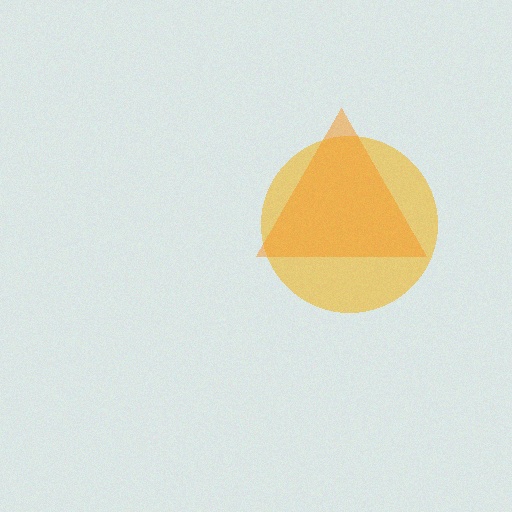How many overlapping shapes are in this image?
There are 2 overlapping shapes in the image.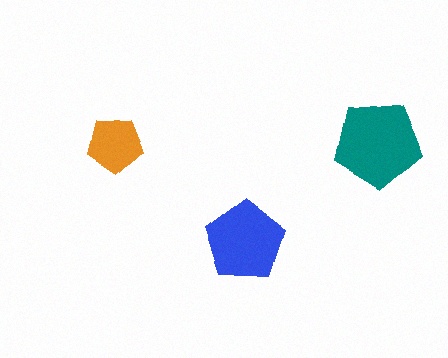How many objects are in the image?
There are 3 objects in the image.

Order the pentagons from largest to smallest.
the teal one, the blue one, the orange one.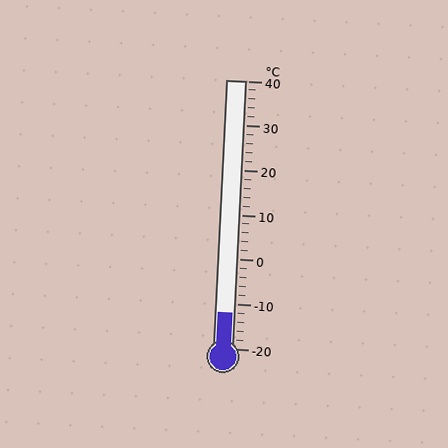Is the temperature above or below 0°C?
The temperature is below 0°C.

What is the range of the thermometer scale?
The thermometer scale ranges from -20°C to 40°C.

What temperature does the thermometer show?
The thermometer shows approximately -12°C.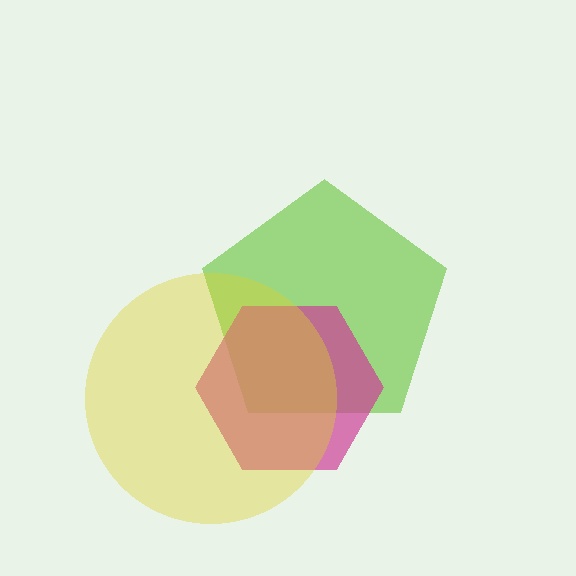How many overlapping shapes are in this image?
There are 3 overlapping shapes in the image.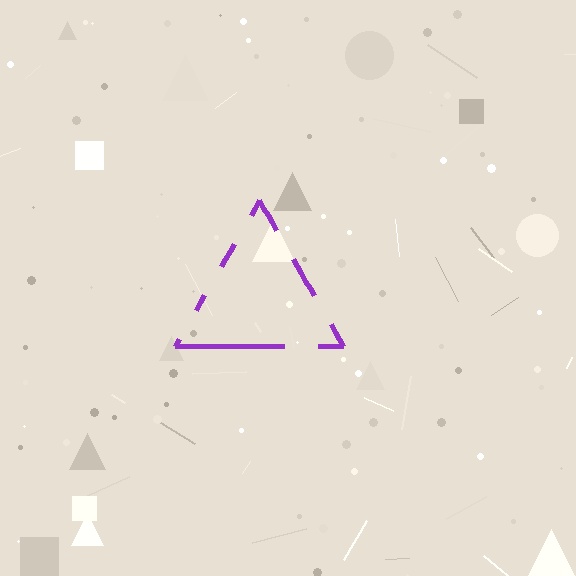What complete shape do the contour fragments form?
The contour fragments form a triangle.